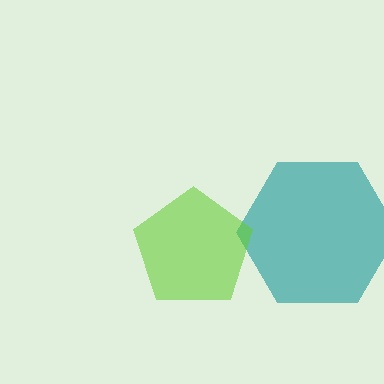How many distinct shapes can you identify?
There are 2 distinct shapes: a teal hexagon, a lime pentagon.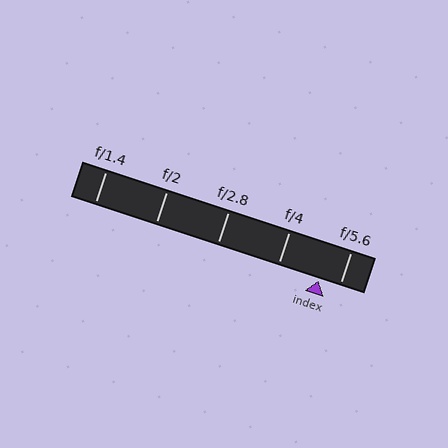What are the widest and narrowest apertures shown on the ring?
The widest aperture shown is f/1.4 and the narrowest is f/5.6.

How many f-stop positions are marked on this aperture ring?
There are 5 f-stop positions marked.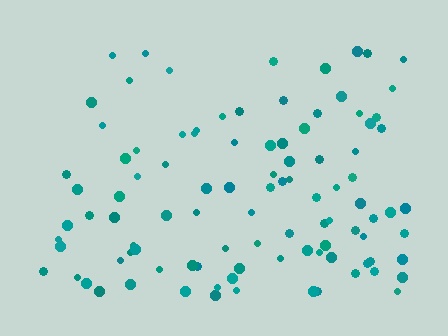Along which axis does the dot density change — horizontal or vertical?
Vertical.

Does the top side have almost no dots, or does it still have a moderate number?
Still a moderate number, just noticeably fewer than the bottom.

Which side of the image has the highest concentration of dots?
The bottom.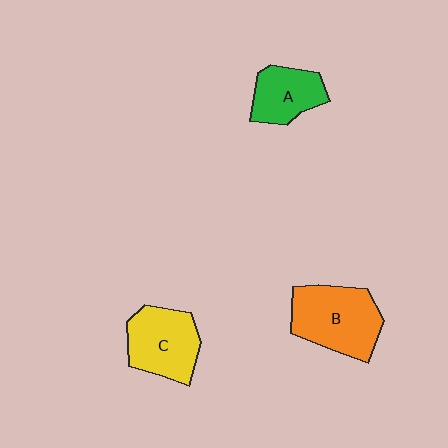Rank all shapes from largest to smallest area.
From largest to smallest: B (orange), C (yellow), A (green).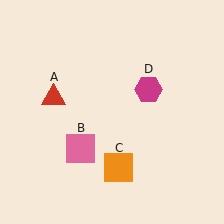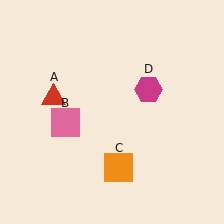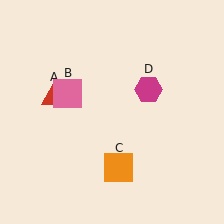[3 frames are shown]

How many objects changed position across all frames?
1 object changed position: pink square (object B).